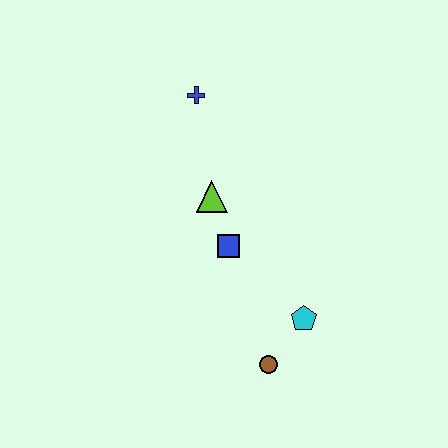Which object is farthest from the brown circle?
The blue cross is farthest from the brown circle.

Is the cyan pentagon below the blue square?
Yes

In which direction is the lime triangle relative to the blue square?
The lime triangle is above the blue square.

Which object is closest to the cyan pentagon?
The brown circle is closest to the cyan pentagon.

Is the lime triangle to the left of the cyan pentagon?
Yes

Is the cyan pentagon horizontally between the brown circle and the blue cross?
No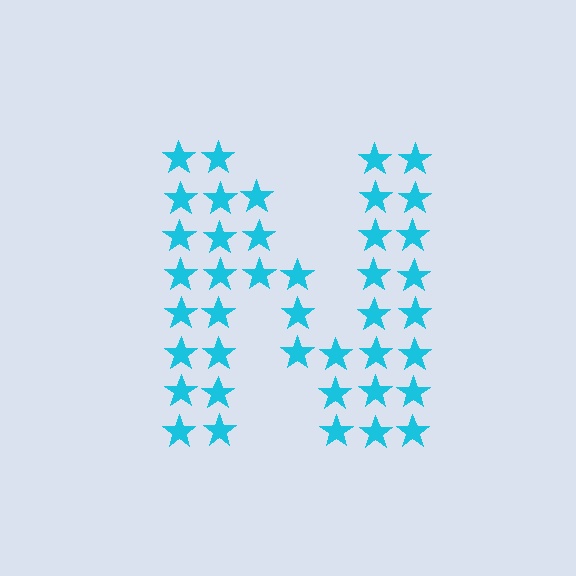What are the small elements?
The small elements are stars.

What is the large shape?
The large shape is the letter N.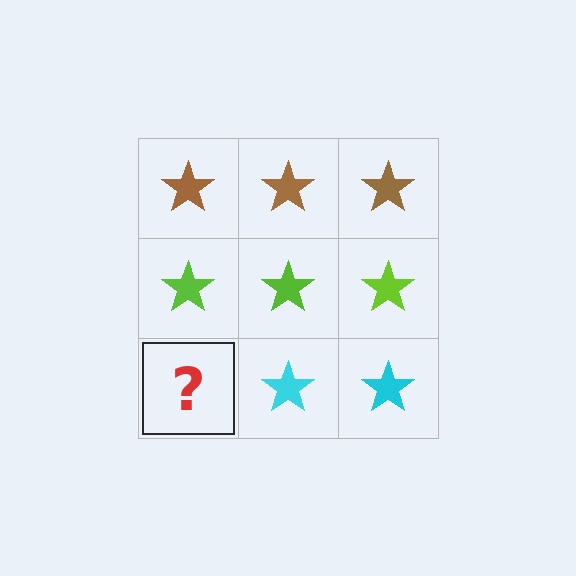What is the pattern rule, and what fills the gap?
The rule is that each row has a consistent color. The gap should be filled with a cyan star.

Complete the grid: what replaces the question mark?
The question mark should be replaced with a cyan star.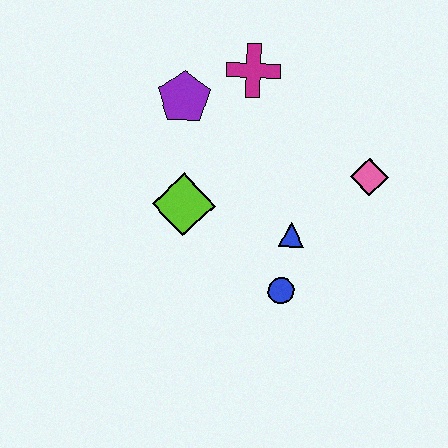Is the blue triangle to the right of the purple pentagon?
Yes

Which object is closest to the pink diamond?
The blue triangle is closest to the pink diamond.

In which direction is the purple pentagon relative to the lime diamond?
The purple pentagon is above the lime diamond.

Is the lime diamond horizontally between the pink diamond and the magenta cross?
No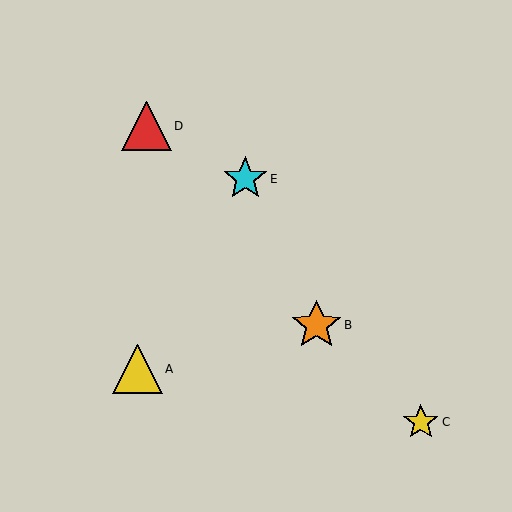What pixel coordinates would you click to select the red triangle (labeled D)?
Click at (147, 126) to select the red triangle D.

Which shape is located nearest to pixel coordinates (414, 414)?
The yellow star (labeled C) at (421, 422) is nearest to that location.